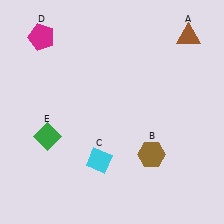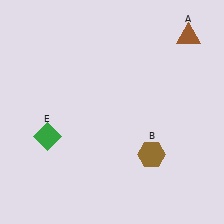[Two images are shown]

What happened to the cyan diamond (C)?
The cyan diamond (C) was removed in Image 2. It was in the bottom-left area of Image 1.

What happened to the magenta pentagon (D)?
The magenta pentagon (D) was removed in Image 2. It was in the top-left area of Image 1.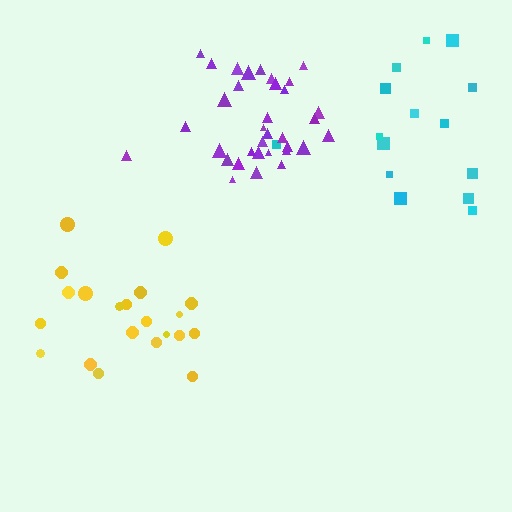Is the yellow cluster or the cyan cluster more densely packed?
Yellow.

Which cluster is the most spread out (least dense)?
Cyan.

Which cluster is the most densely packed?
Purple.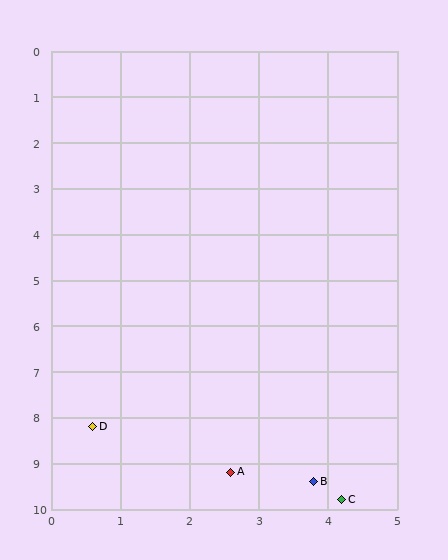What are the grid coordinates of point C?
Point C is at approximately (4.2, 9.8).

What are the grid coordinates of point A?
Point A is at approximately (2.6, 9.2).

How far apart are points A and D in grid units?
Points A and D are about 2.2 grid units apart.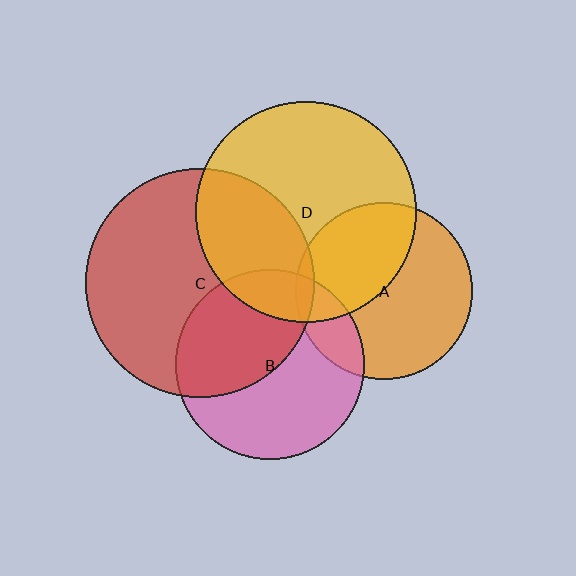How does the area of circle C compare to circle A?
Approximately 1.7 times.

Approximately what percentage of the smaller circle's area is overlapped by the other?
Approximately 15%.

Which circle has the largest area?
Circle C (red).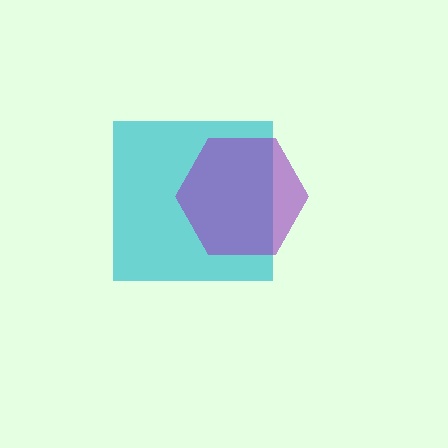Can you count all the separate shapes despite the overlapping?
Yes, there are 2 separate shapes.